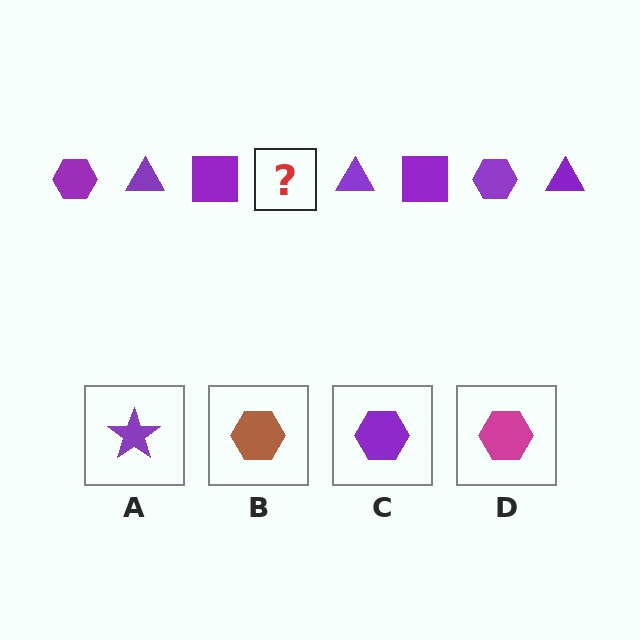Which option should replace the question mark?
Option C.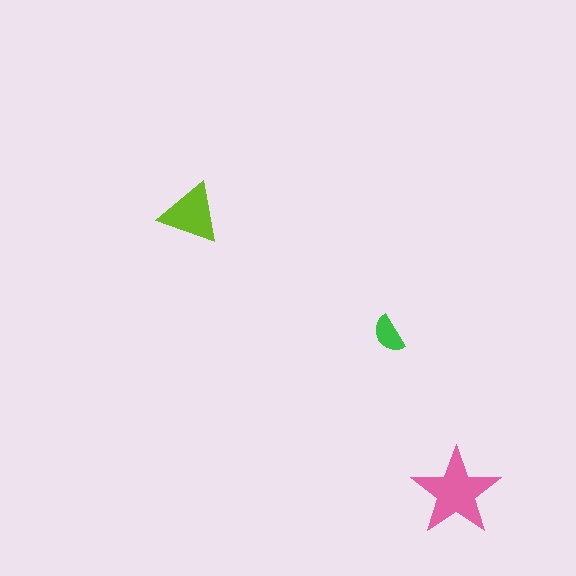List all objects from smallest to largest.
The green semicircle, the lime triangle, the pink star.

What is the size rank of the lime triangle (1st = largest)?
2nd.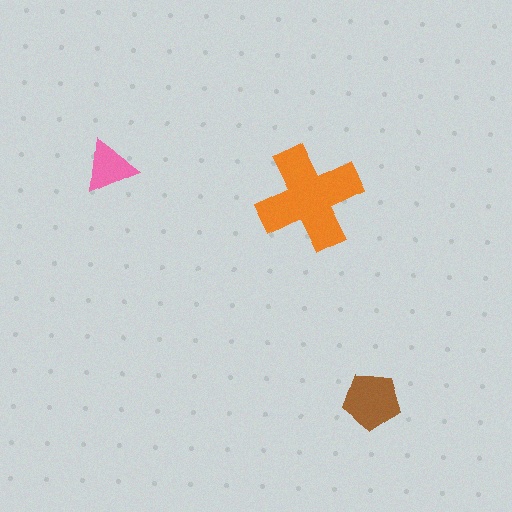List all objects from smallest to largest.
The pink triangle, the brown pentagon, the orange cross.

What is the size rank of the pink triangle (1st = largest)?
3rd.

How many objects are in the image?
There are 3 objects in the image.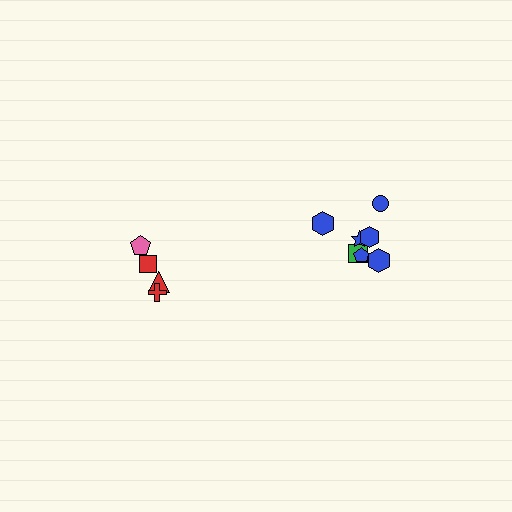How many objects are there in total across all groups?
There are 11 objects.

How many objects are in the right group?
There are 7 objects.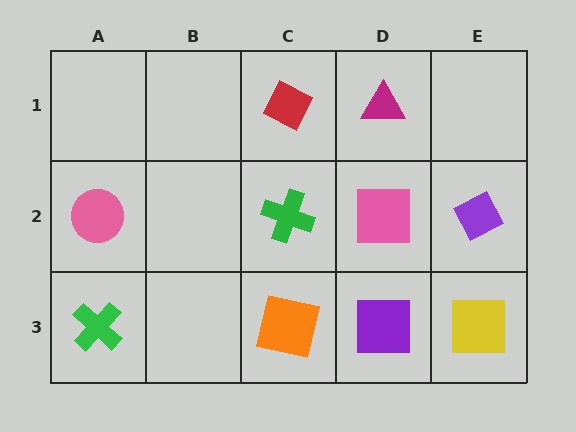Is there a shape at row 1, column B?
No, that cell is empty.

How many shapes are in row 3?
4 shapes.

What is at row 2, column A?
A pink circle.